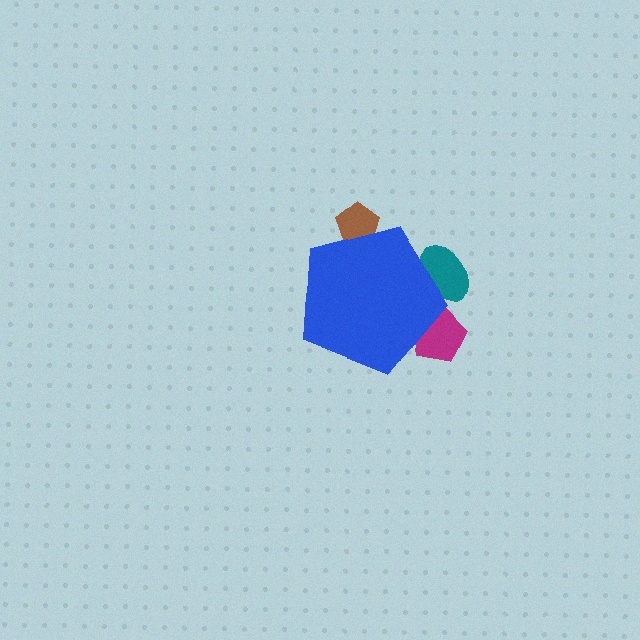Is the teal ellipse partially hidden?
Yes, the teal ellipse is partially hidden behind the blue pentagon.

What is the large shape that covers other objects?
A blue pentagon.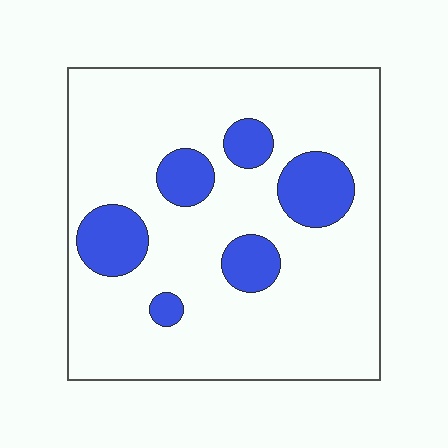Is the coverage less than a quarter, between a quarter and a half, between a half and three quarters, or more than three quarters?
Less than a quarter.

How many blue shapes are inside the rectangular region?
6.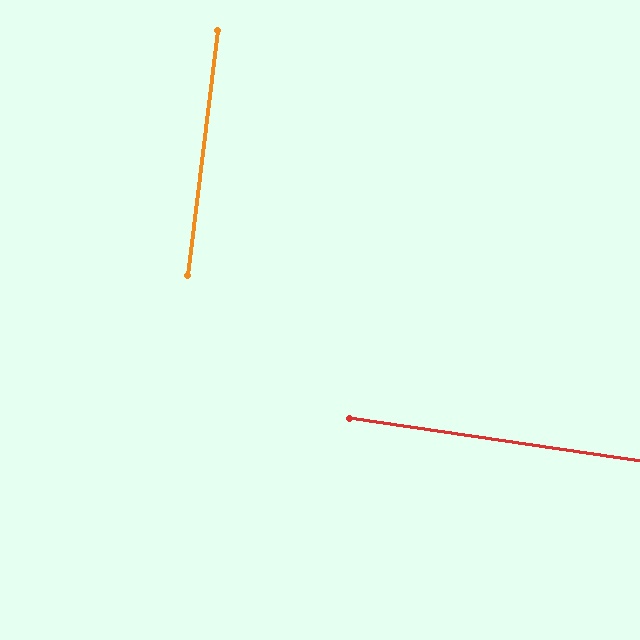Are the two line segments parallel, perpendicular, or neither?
Perpendicular — they meet at approximately 88°.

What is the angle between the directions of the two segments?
Approximately 88 degrees.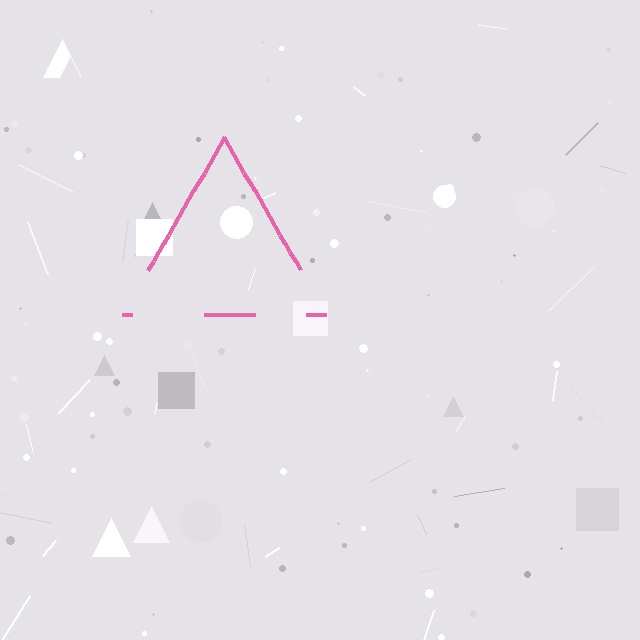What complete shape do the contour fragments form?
The contour fragments form a triangle.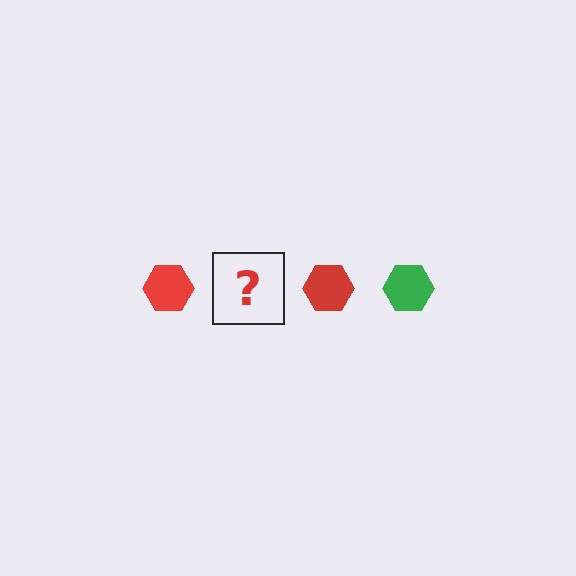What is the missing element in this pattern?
The missing element is a green hexagon.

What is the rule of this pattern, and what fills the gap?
The rule is that the pattern cycles through red, green hexagons. The gap should be filled with a green hexagon.